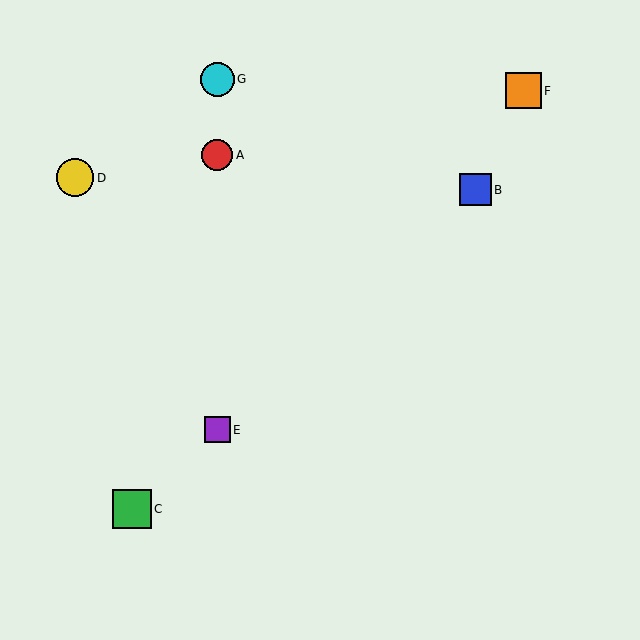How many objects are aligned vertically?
3 objects (A, E, G) are aligned vertically.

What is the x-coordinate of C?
Object C is at x≈132.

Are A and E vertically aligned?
Yes, both are at x≈217.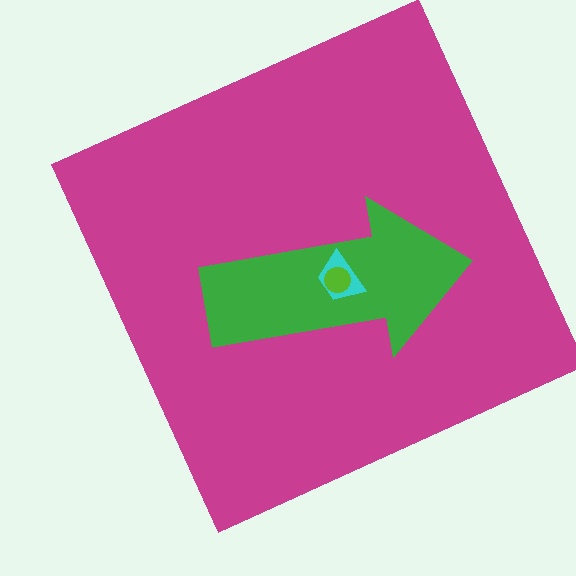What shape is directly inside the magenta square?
The green arrow.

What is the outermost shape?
The magenta square.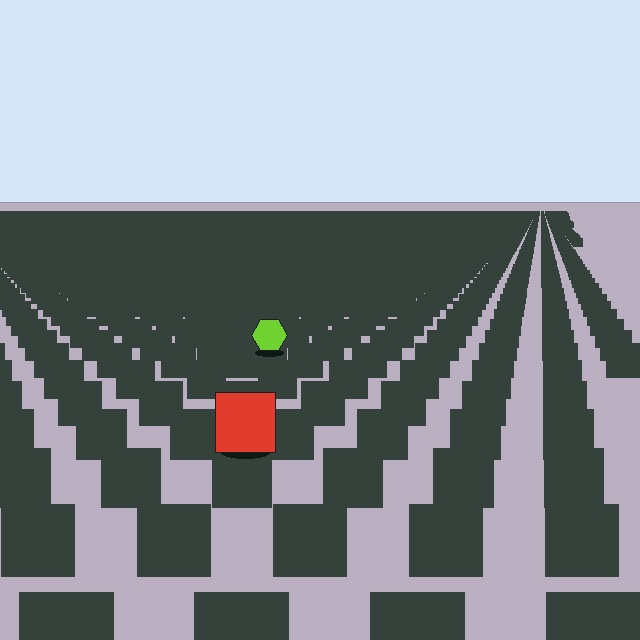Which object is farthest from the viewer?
The lime hexagon is farthest from the viewer. It appears smaller and the ground texture around it is denser.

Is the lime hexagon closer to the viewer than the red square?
No. The red square is closer — you can tell from the texture gradient: the ground texture is coarser near it.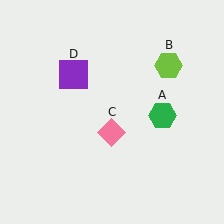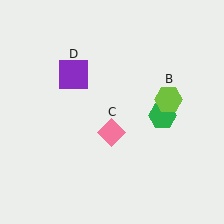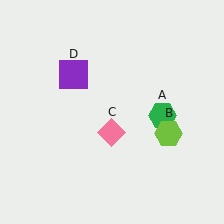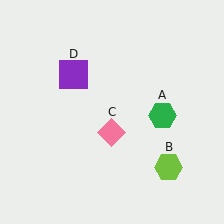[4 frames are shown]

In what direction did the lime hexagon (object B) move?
The lime hexagon (object B) moved down.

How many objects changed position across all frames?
1 object changed position: lime hexagon (object B).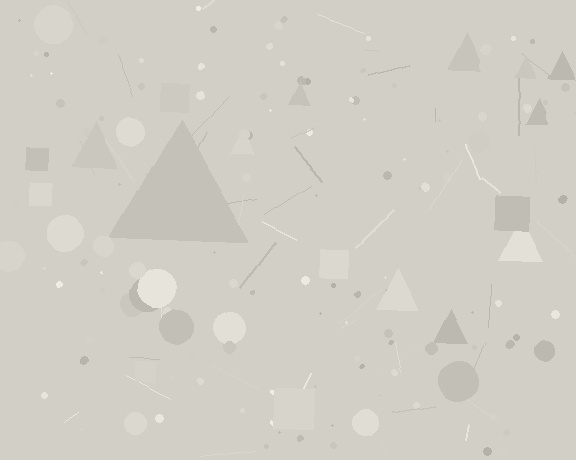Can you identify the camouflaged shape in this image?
The camouflaged shape is a triangle.